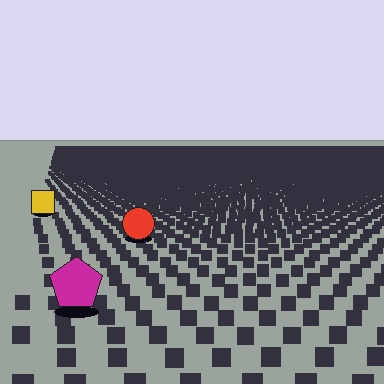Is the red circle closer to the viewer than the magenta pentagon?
No. The magenta pentagon is closer — you can tell from the texture gradient: the ground texture is coarser near it.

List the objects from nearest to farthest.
From nearest to farthest: the magenta pentagon, the red circle, the yellow square.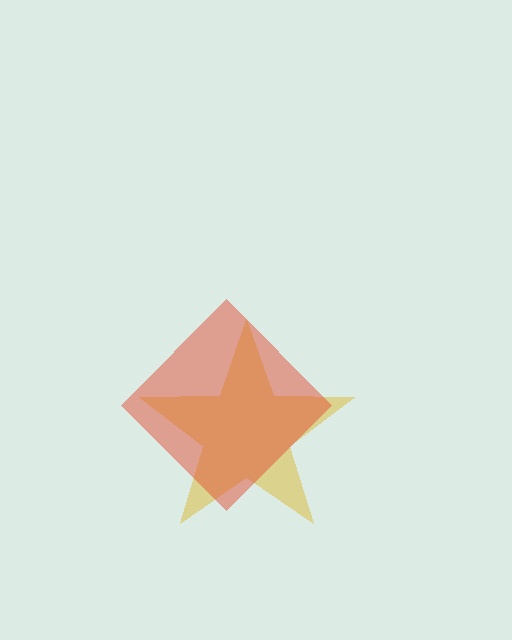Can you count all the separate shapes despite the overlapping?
Yes, there are 2 separate shapes.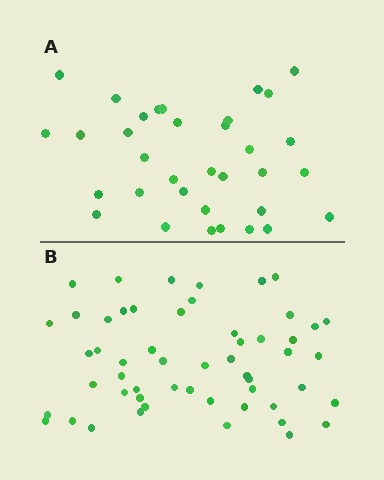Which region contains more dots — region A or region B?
Region B (the bottom region) has more dots.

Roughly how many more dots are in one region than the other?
Region B has approximately 20 more dots than region A.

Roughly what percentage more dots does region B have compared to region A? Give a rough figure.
About 60% more.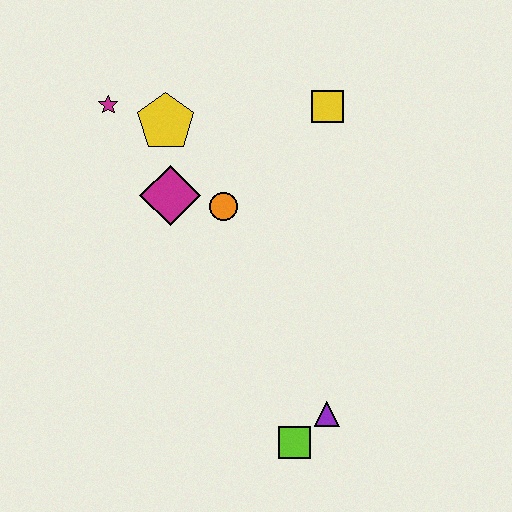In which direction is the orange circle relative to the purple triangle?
The orange circle is above the purple triangle.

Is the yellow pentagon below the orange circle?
No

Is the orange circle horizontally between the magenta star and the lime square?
Yes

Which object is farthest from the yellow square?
The lime square is farthest from the yellow square.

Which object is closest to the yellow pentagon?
The magenta star is closest to the yellow pentagon.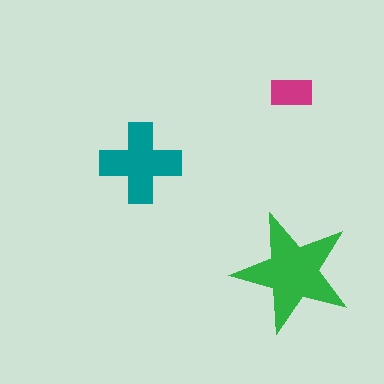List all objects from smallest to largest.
The magenta rectangle, the teal cross, the green star.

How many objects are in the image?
There are 3 objects in the image.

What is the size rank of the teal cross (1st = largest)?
2nd.